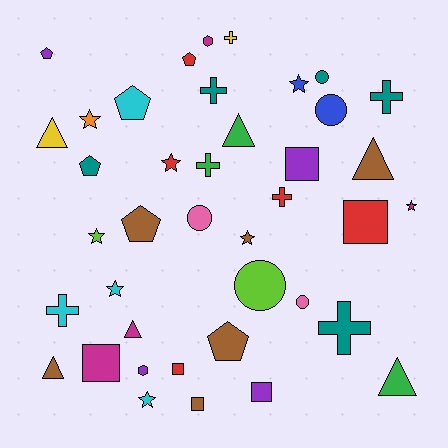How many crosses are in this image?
There are 7 crosses.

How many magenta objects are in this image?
There are 4 magenta objects.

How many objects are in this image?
There are 40 objects.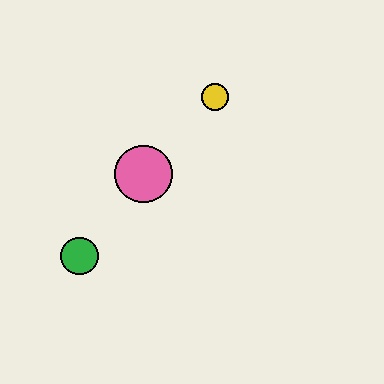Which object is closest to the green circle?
The pink circle is closest to the green circle.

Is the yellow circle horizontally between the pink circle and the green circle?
No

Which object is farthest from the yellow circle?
The green circle is farthest from the yellow circle.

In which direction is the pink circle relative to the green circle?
The pink circle is above the green circle.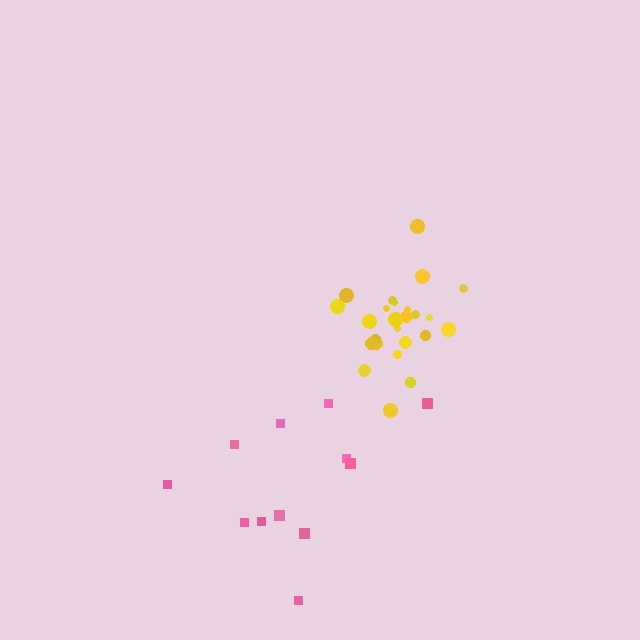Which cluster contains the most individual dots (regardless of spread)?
Yellow (27).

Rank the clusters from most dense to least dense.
yellow, pink.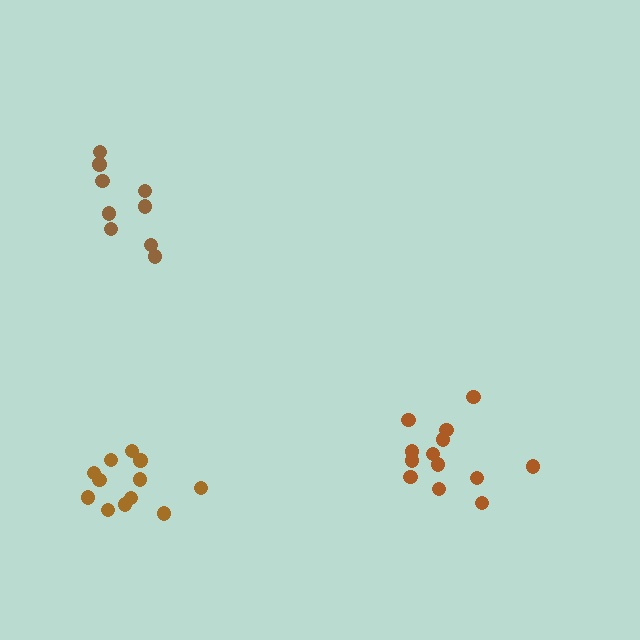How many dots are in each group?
Group 1: 9 dots, Group 2: 13 dots, Group 3: 12 dots (34 total).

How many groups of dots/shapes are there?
There are 3 groups.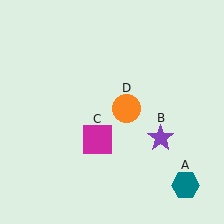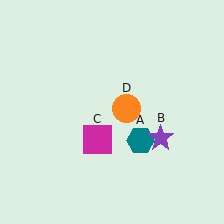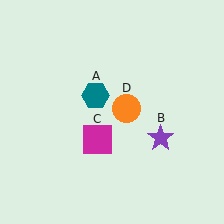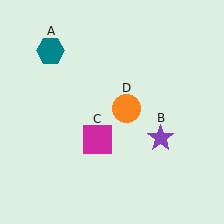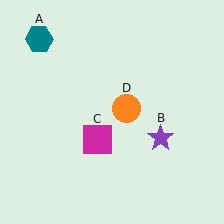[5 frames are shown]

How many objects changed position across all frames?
1 object changed position: teal hexagon (object A).